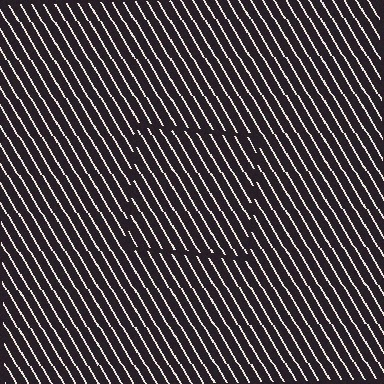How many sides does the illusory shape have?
4 sides — the line-ends trace a square.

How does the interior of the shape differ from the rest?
The interior of the shape contains the same grating, shifted by half a period — the contour is defined by the phase discontinuity where line-ends from the inner and outer gratings abut.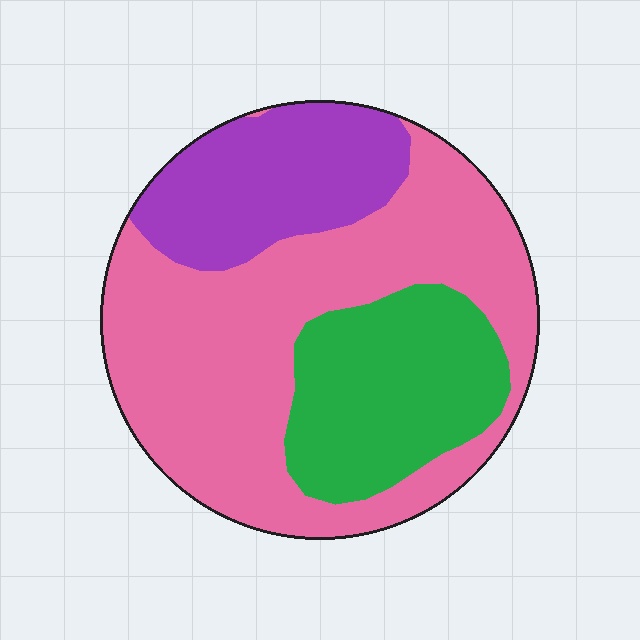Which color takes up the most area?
Pink, at roughly 55%.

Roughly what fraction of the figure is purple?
Purple covers around 20% of the figure.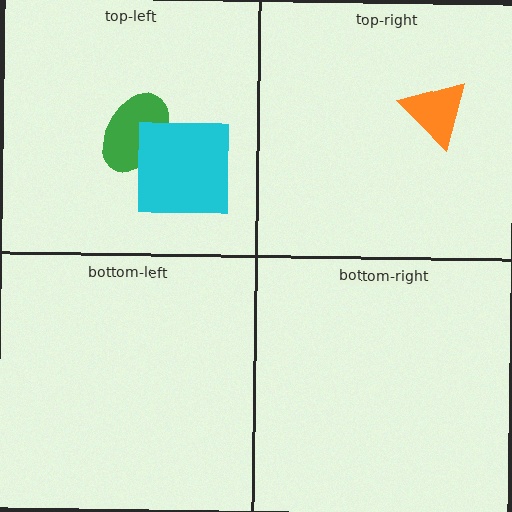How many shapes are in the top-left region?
2.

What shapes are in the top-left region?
The green ellipse, the cyan square.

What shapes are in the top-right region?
The orange triangle.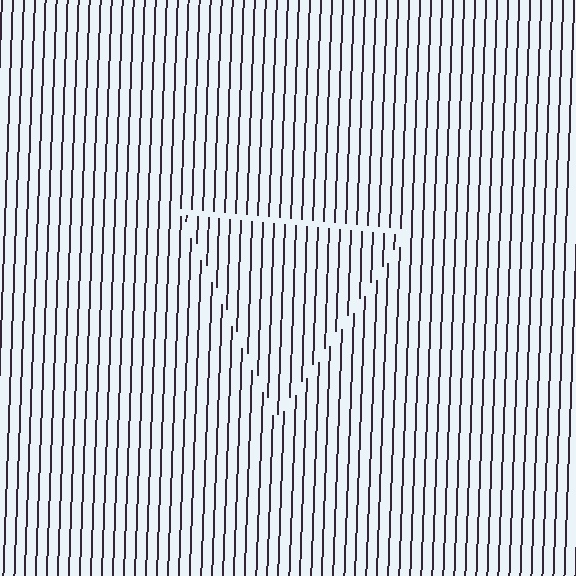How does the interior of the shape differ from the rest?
The interior of the shape contains the same grating, shifted by half a period — the contour is defined by the phase discontinuity where line-ends from the inner and outer gratings abut.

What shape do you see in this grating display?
An illusory triangle. The interior of the shape contains the same grating, shifted by half a period — the contour is defined by the phase discontinuity where line-ends from the inner and outer gratings abut.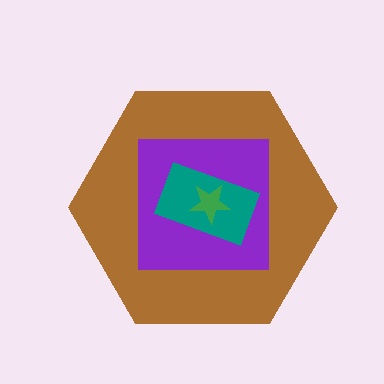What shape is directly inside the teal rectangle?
The green star.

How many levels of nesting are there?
4.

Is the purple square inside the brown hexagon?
Yes.